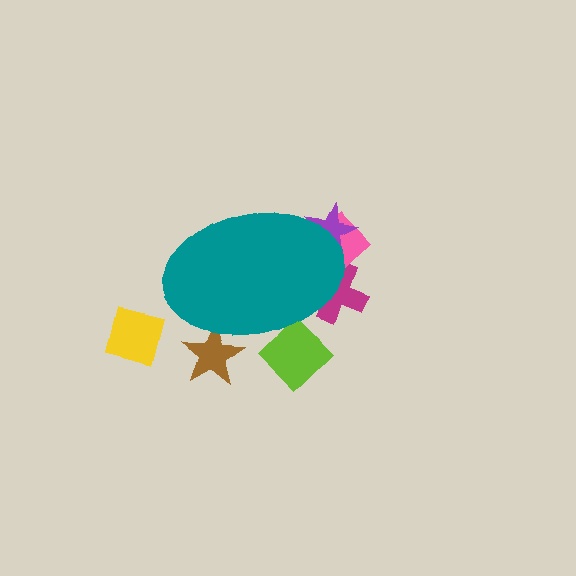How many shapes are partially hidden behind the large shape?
5 shapes are partially hidden.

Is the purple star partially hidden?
Yes, the purple star is partially hidden behind the teal ellipse.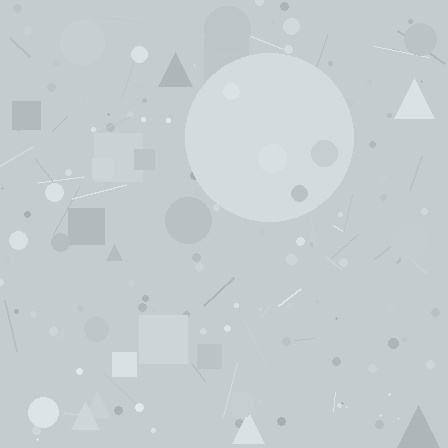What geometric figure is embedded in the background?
A circle is embedded in the background.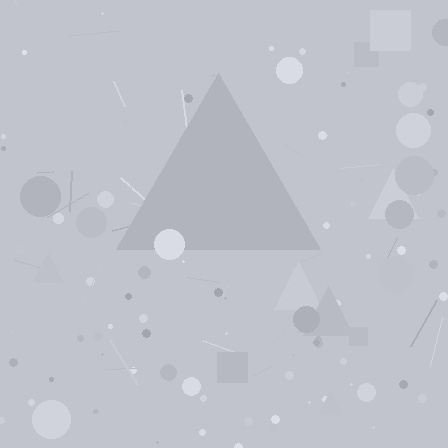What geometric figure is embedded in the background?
A triangle is embedded in the background.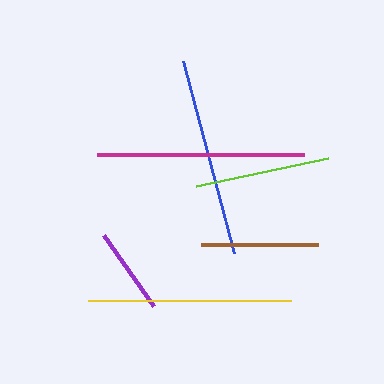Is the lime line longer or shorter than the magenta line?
The magenta line is longer than the lime line.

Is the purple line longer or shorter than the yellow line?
The yellow line is longer than the purple line.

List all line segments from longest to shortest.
From longest to shortest: magenta, yellow, blue, lime, brown, purple.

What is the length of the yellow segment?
The yellow segment is approximately 203 pixels long.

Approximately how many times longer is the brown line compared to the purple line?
The brown line is approximately 1.3 times the length of the purple line.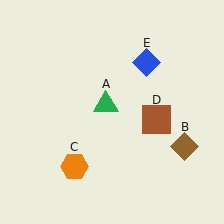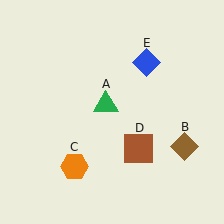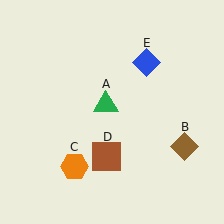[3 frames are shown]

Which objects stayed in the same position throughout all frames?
Green triangle (object A) and brown diamond (object B) and orange hexagon (object C) and blue diamond (object E) remained stationary.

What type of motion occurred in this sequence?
The brown square (object D) rotated clockwise around the center of the scene.